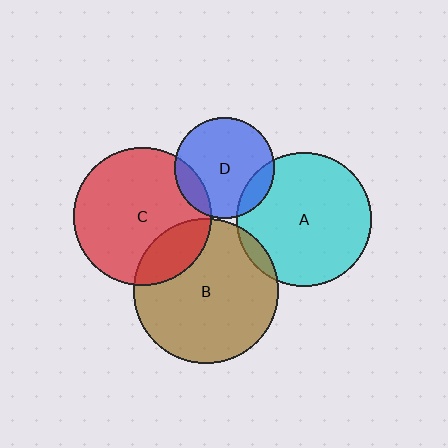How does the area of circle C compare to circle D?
Approximately 1.9 times.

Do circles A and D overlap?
Yes.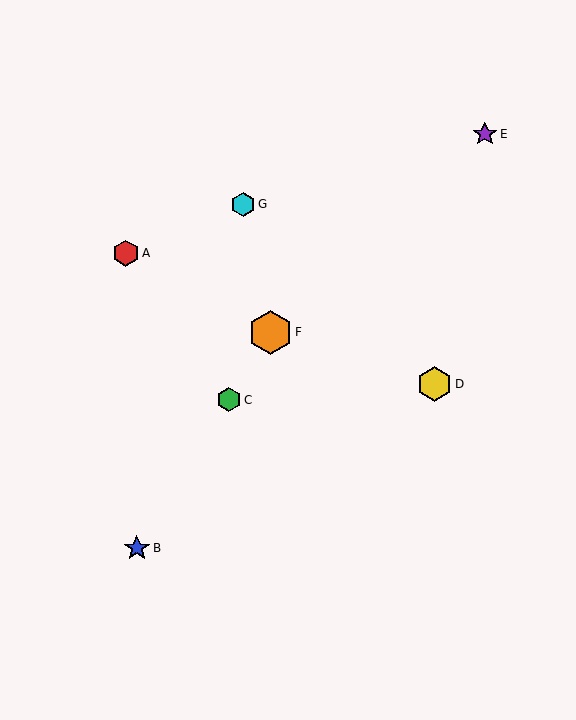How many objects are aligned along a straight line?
3 objects (B, C, F) are aligned along a straight line.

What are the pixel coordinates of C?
Object C is at (229, 400).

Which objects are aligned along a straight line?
Objects B, C, F are aligned along a straight line.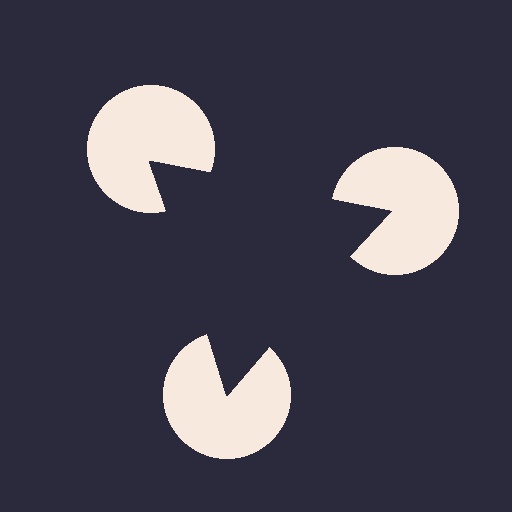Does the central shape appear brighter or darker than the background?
It typically appears slightly darker than the background, even though no actual brightness change is drawn.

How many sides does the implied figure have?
3 sides.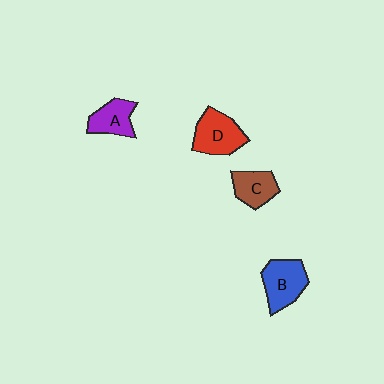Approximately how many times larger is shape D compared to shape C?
Approximately 1.4 times.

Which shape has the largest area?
Shape B (blue).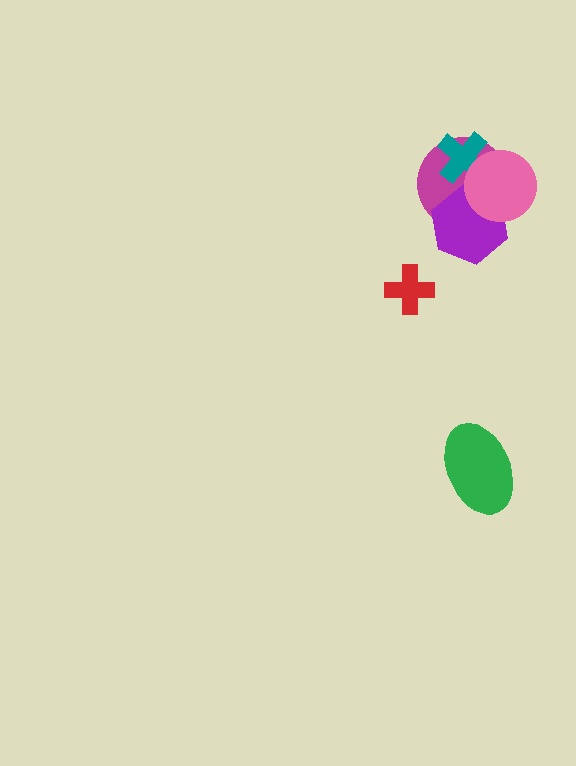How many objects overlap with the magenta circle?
3 objects overlap with the magenta circle.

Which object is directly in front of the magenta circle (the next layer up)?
The teal cross is directly in front of the magenta circle.